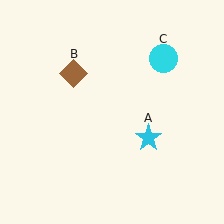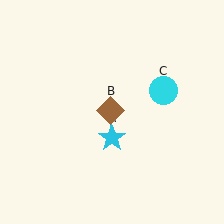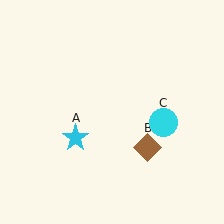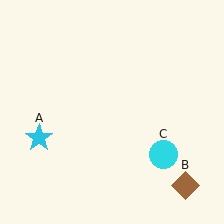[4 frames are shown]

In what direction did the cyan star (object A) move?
The cyan star (object A) moved left.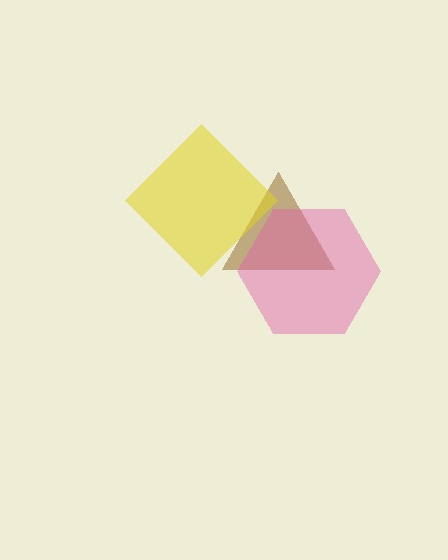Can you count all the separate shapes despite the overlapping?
Yes, there are 3 separate shapes.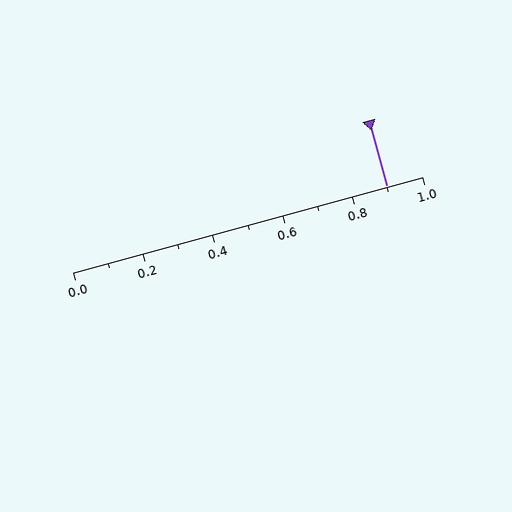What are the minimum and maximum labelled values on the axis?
The axis runs from 0.0 to 1.0.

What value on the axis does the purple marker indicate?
The marker indicates approximately 0.9.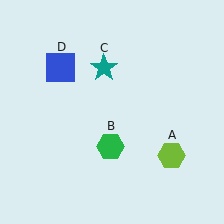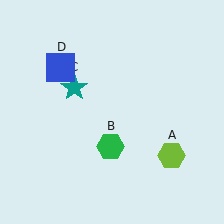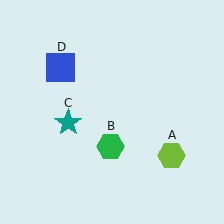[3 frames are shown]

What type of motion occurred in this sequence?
The teal star (object C) rotated counterclockwise around the center of the scene.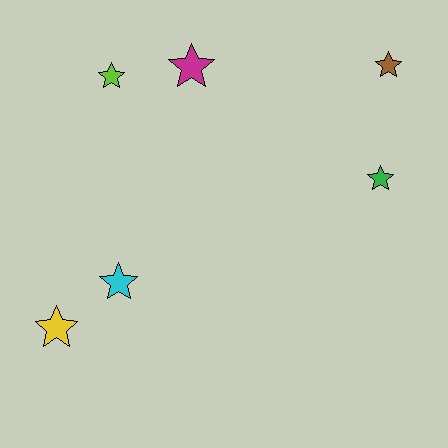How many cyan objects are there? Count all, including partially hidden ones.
There is 1 cyan object.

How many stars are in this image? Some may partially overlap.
There are 6 stars.